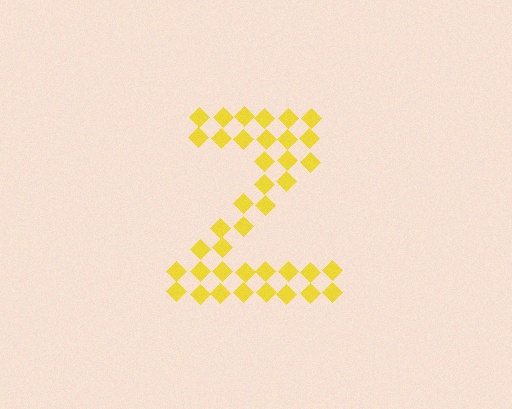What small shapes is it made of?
It is made of small diamonds.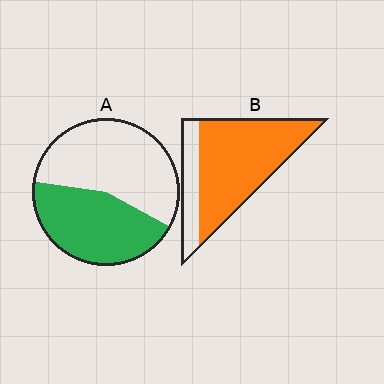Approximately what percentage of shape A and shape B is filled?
A is approximately 45% and B is approximately 75%.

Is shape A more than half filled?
No.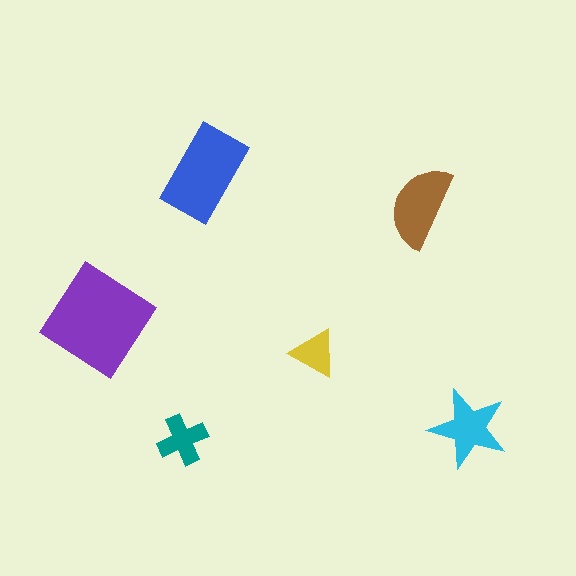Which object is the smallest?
The yellow triangle.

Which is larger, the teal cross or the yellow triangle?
The teal cross.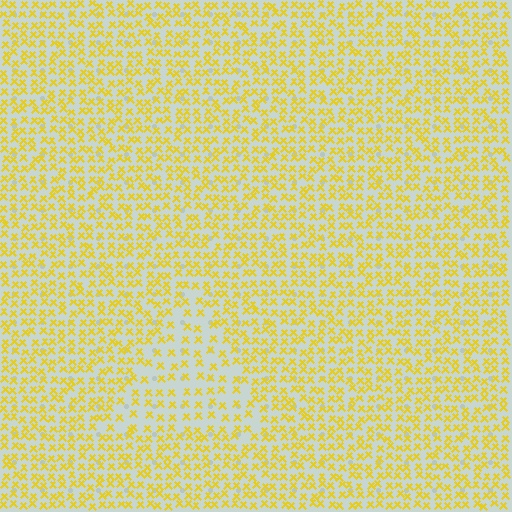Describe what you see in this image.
The image contains small yellow elements arranged at two different densities. A triangle-shaped region is visible where the elements are less densely packed than the surrounding area.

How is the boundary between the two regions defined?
The boundary is defined by a change in element density (approximately 1.8x ratio). All elements are the same color, size, and shape.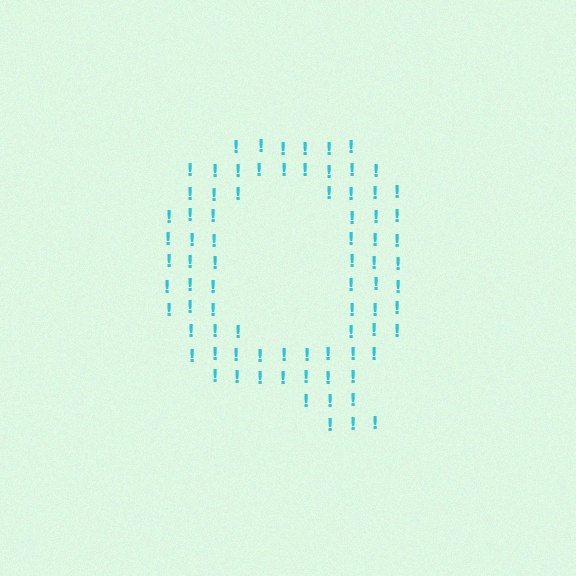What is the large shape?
The large shape is the letter Q.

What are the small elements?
The small elements are exclamation marks.